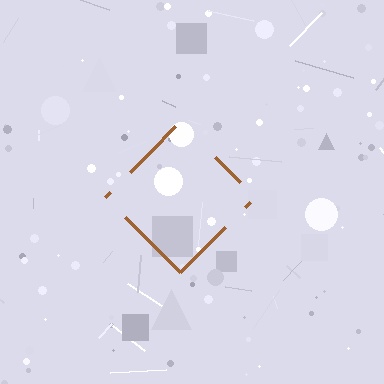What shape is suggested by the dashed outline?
The dashed outline suggests a diamond.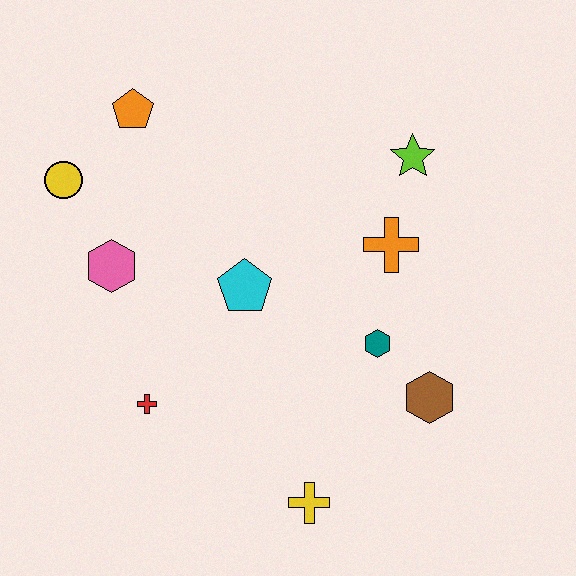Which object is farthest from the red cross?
The lime star is farthest from the red cross.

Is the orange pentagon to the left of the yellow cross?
Yes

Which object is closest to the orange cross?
The lime star is closest to the orange cross.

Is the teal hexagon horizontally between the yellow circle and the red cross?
No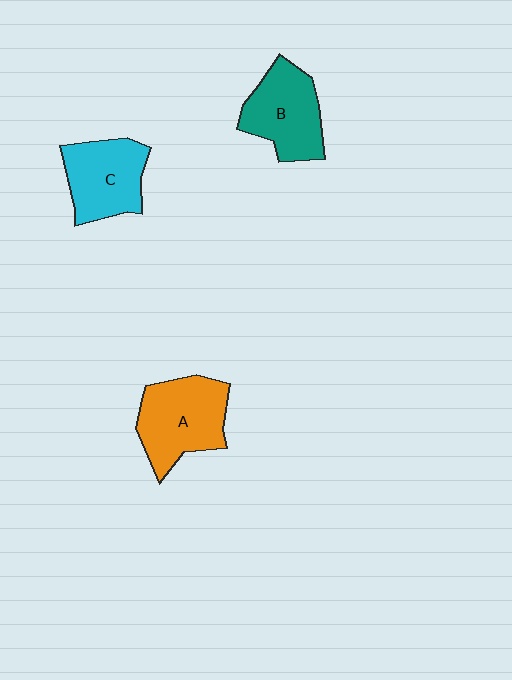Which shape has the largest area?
Shape A (orange).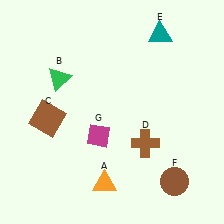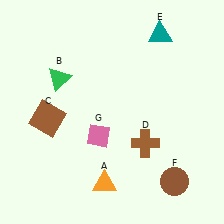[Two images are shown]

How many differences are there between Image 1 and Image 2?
There is 1 difference between the two images.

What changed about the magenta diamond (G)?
In Image 1, G is magenta. In Image 2, it changed to pink.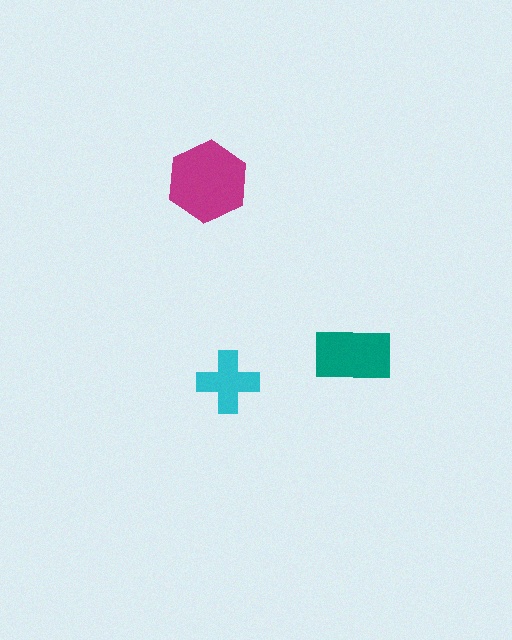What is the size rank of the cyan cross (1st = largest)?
3rd.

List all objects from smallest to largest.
The cyan cross, the teal rectangle, the magenta hexagon.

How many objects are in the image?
There are 3 objects in the image.